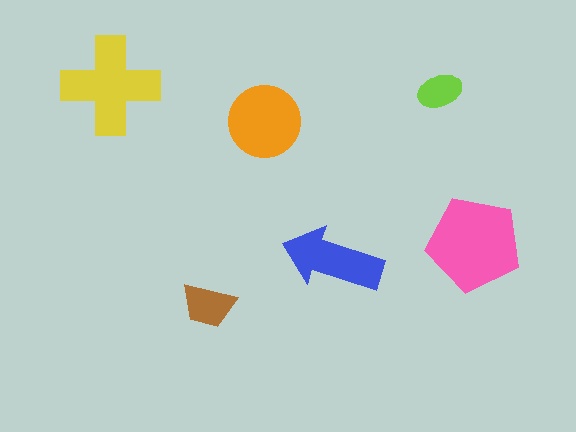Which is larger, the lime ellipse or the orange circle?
The orange circle.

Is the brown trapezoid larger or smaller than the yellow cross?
Smaller.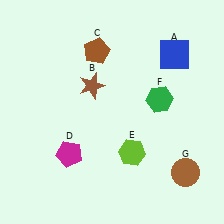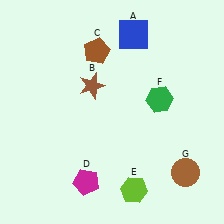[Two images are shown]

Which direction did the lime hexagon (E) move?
The lime hexagon (E) moved down.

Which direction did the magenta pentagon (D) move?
The magenta pentagon (D) moved down.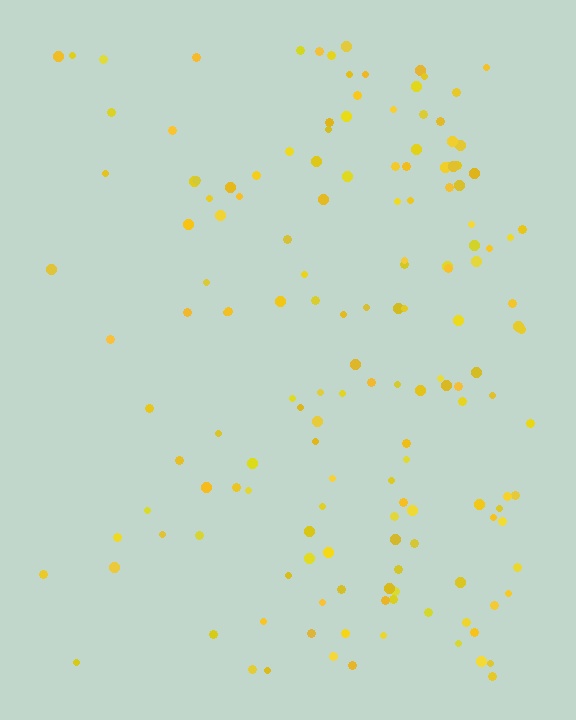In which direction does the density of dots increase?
From left to right, with the right side densest.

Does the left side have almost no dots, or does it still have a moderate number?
Still a moderate number, just noticeably fewer than the right.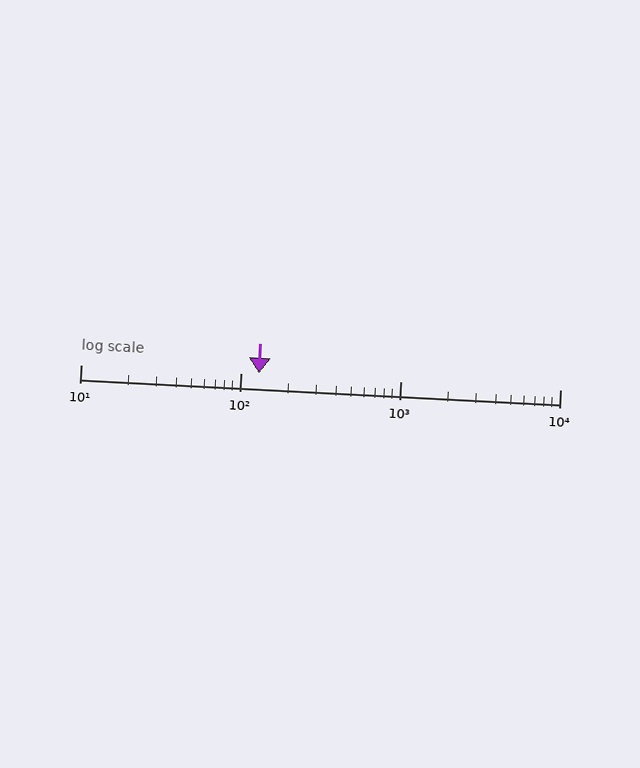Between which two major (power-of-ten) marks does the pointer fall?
The pointer is between 100 and 1000.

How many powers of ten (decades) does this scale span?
The scale spans 3 decades, from 10 to 10000.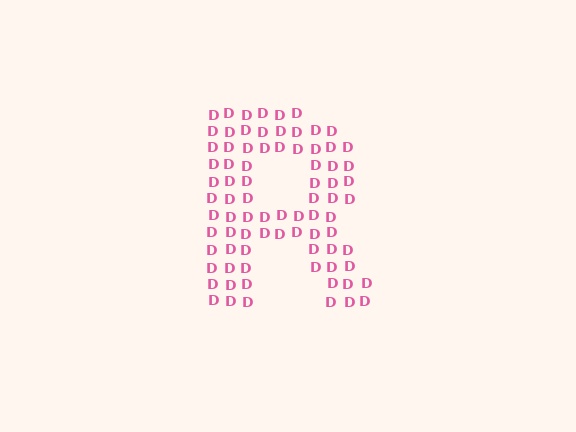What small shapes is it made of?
It is made of small letter D's.